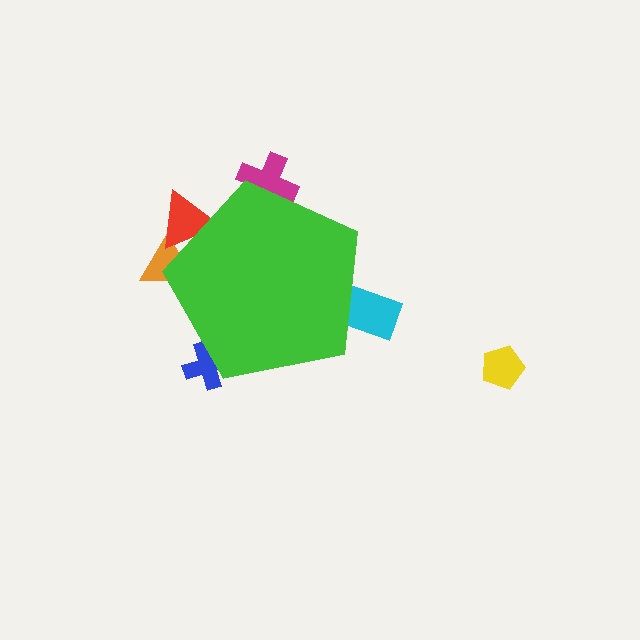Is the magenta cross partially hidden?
Yes, the magenta cross is partially hidden behind the green pentagon.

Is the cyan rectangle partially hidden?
Yes, the cyan rectangle is partially hidden behind the green pentagon.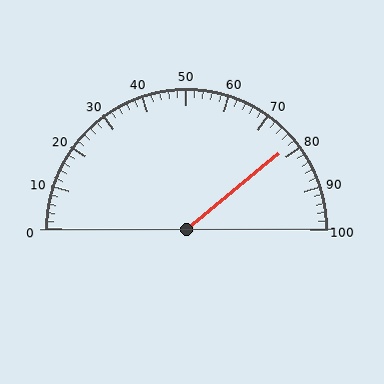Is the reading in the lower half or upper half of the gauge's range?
The reading is in the upper half of the range (0 to 100).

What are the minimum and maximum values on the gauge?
The gauge ranges from 0 to 100.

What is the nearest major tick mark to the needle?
The nearest major tick mark is 80.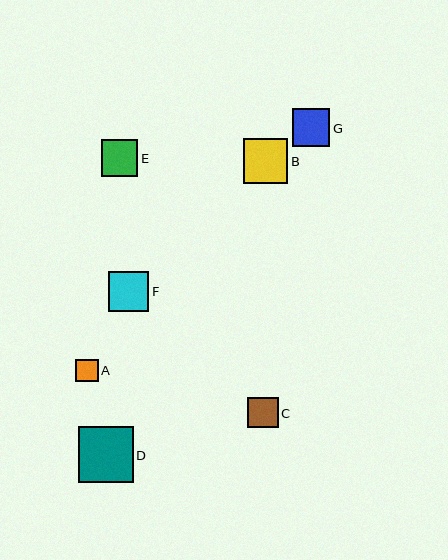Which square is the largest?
Square D is the largest with a size of approximately 55 pixels.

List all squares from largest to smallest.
From largest to smallest: D, B, F, G, E, C, A.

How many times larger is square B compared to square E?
Square B is approximately 1.2 times the size of square E.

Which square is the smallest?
Square A is the smallest with a size of approximately 22 pixels.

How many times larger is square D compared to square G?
Square D is approximately 1.5 times the size of square G.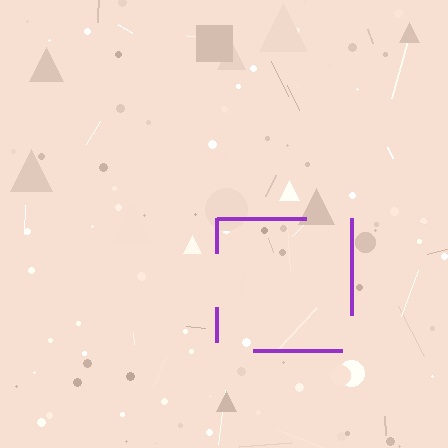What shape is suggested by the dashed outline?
The dashed outline suggests a square.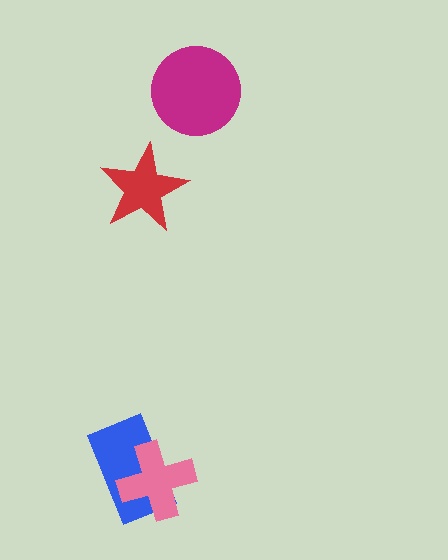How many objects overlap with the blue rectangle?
1 object overlaps with the blue rectangle.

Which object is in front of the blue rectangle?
The pink cross is in front of the blue rectangle.